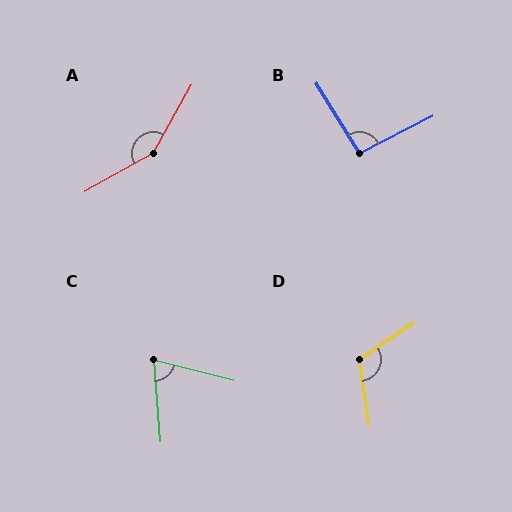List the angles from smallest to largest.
C (71°), B (95°), D (115°), A (149°).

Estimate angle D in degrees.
Approximately 115 degrees.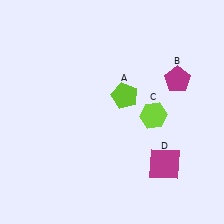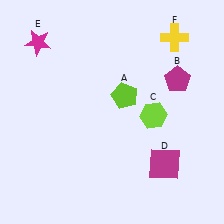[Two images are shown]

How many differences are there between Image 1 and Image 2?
There are 2 differences between the two images.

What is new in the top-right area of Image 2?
A yellow cross (F) was added in the top-right area of Image 2.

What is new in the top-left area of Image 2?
A magenta star (E) was added in the top-left area of Image 2.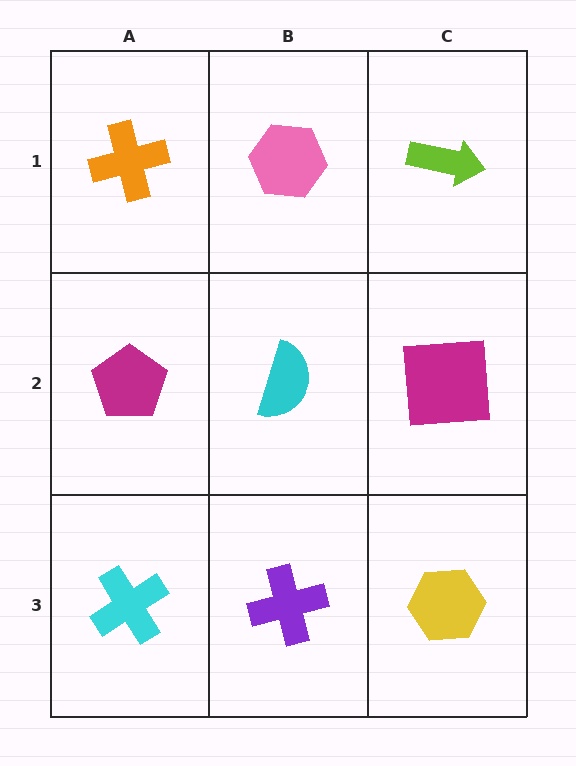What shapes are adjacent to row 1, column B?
A cyan semicircle (row 2, column B), an orange cross (row 1, column A), a lime arrow (row 1, column C).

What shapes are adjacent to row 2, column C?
A lime arrow (row 1, column C), a yellow hexagon (row 3, column C), a cyan semicircle (row 2, column B).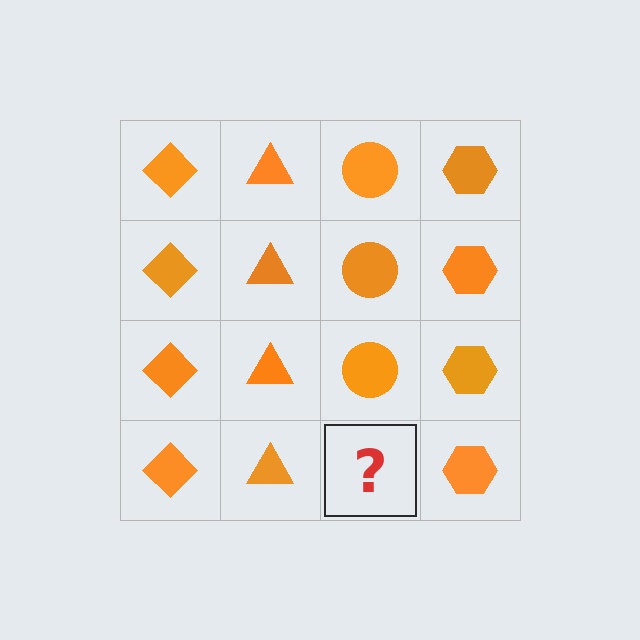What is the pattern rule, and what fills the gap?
The rule is that each column has a consistent shape. The gap should be filled with an orange circle.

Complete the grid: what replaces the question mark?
The question mark should be replaced with an orange circle.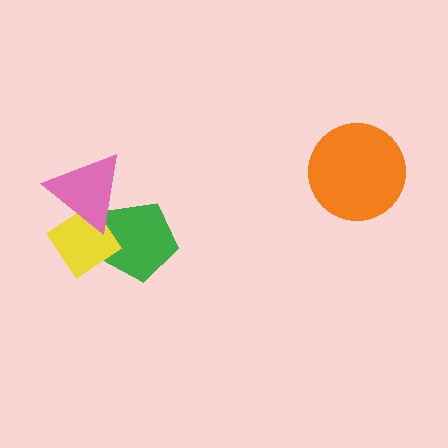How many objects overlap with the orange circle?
0 objects overlap with the orange circle.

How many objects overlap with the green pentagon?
2 objects overlap with the green pentagon.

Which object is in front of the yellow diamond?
The pink triangle is in front of the yellow diamond.